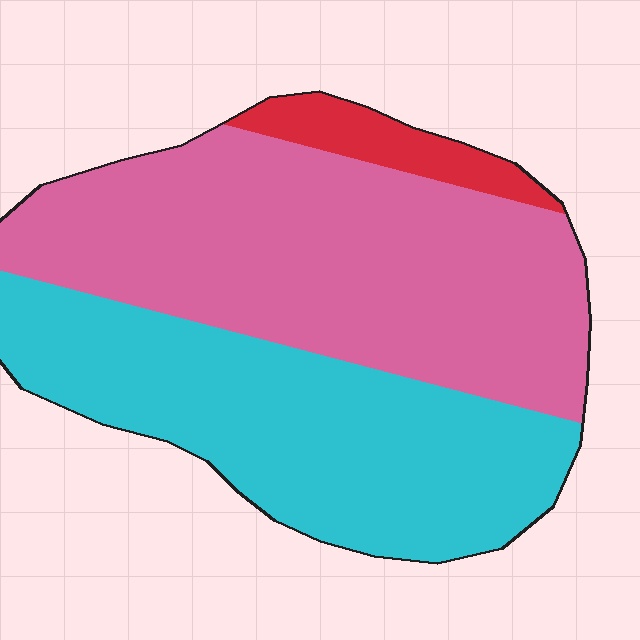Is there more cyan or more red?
Cyan.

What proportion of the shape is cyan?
Cyan covers about 40% of the shape.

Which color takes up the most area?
Pink, at roughly 50%.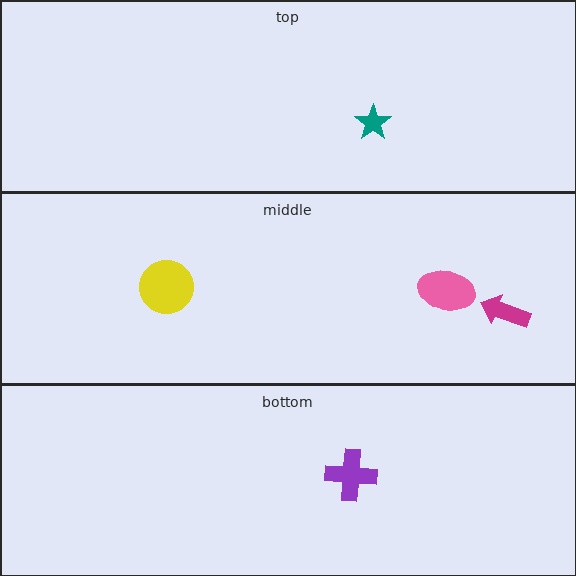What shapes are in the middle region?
The pink ellipse, the magenta arrow, the yellow circle.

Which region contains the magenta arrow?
The middle region.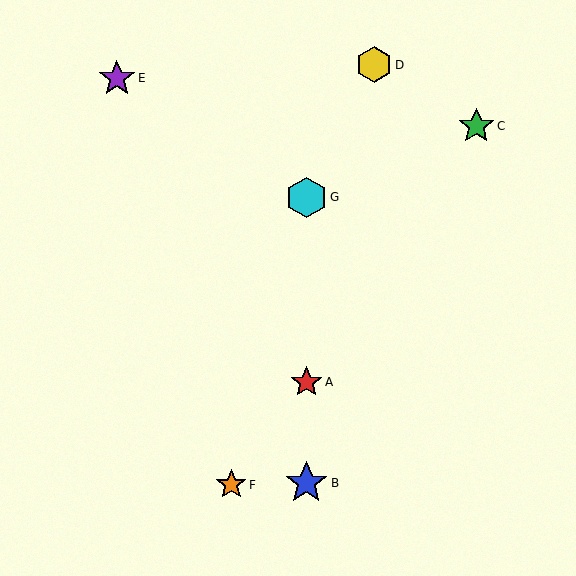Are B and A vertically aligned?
Yes, both are at x≈306.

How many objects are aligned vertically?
3 objects (A, B, G) are aligned vertically.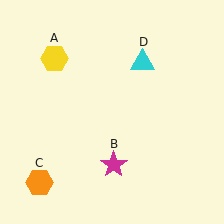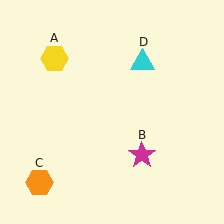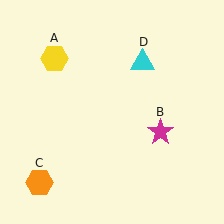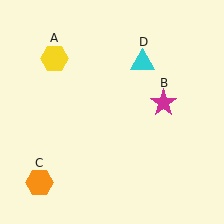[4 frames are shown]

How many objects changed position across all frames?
1 object changed position: magenta star (object B).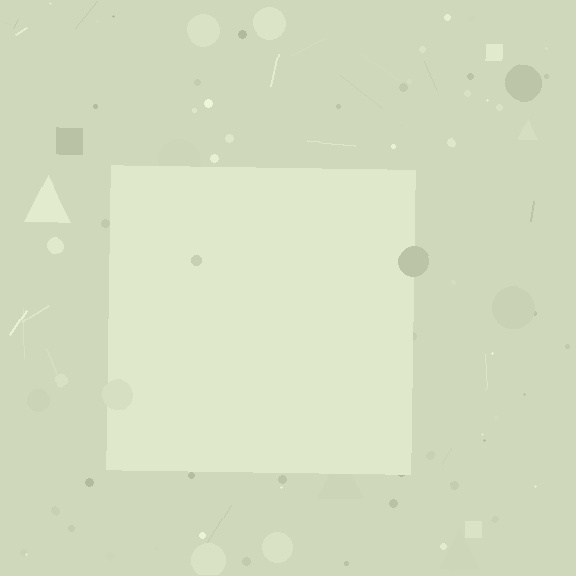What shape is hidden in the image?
A square is hidden in the image.